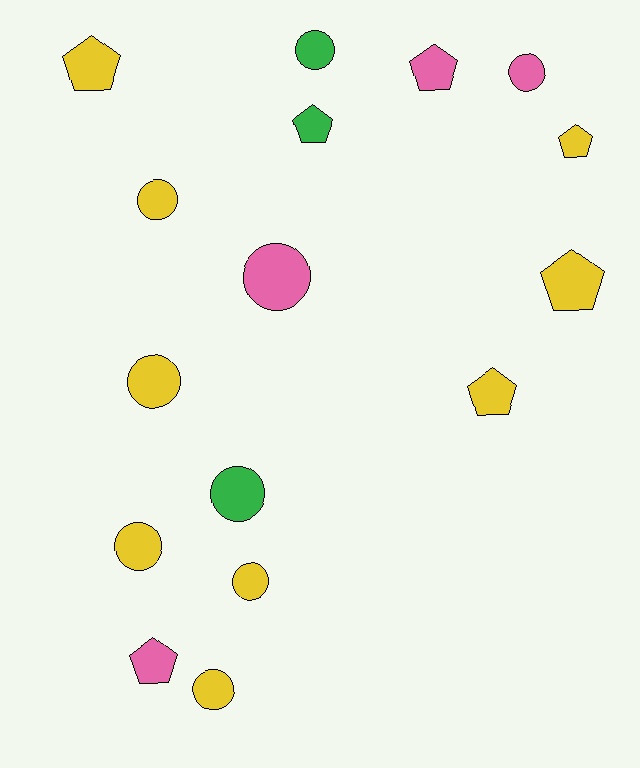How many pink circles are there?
There are 2 pink circles.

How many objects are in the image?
There are 16 objects.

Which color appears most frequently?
Yellow, with 9 objects.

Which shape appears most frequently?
Circle, with 9 objects.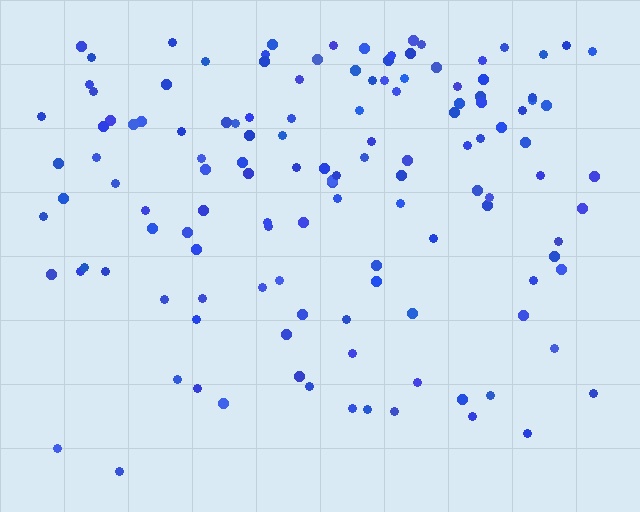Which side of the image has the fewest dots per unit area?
The bottom.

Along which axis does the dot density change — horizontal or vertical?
Vertical.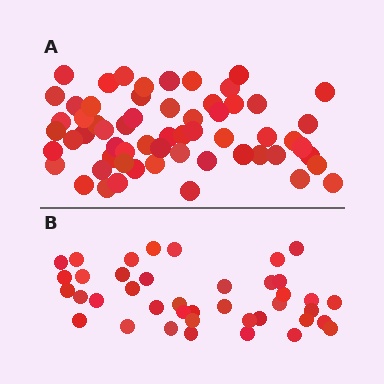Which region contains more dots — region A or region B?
Region A (the top region) has more dots.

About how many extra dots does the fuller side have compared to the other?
Region A has approximately 20 more dots than region B.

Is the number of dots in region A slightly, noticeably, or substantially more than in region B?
Region A has substantially more. The ratio is roughly 1.5 to 1.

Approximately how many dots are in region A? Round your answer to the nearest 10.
About 60 dots.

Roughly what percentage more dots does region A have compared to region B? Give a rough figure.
About 50% more.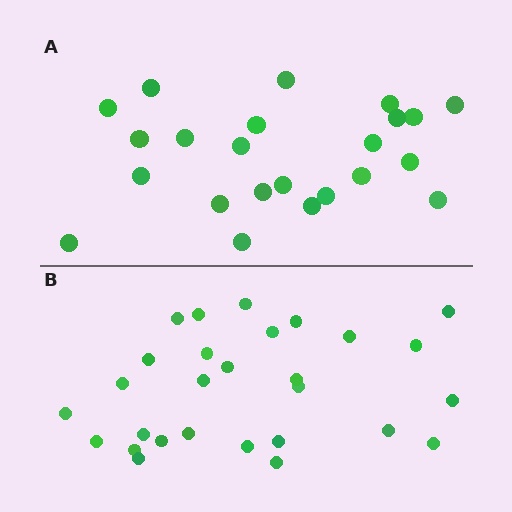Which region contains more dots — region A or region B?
Region B (the bottom region) has more dots.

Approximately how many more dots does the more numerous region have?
Region B has about 5 more dots than region A.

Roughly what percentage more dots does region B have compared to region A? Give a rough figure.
About 20% more.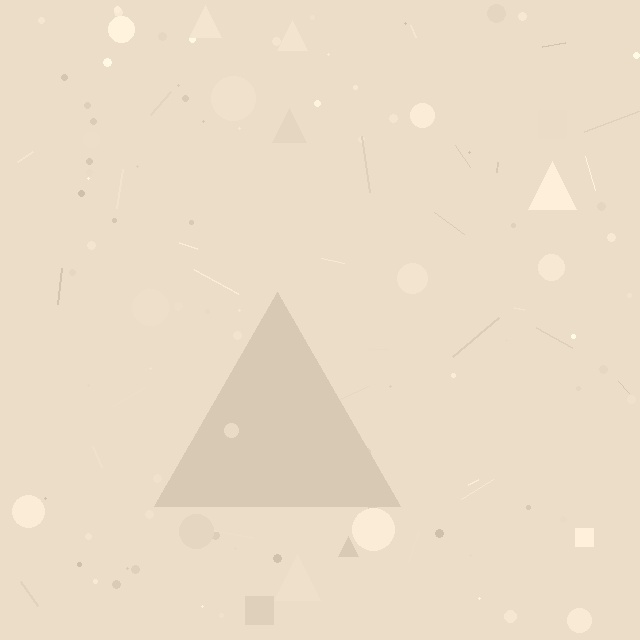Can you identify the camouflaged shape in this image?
The camouflaged shape is a triangle.